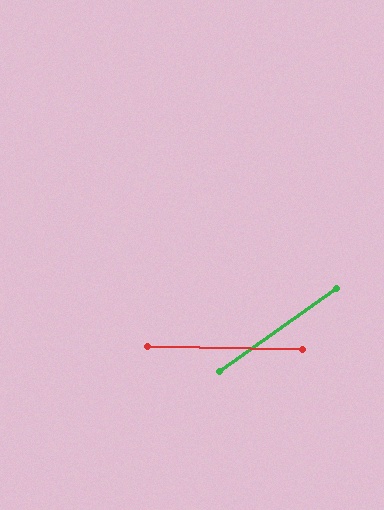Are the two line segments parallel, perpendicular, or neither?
Neither parallel nor perpendicular — they differ by about 36°.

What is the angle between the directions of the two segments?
Approximately 36 degrees.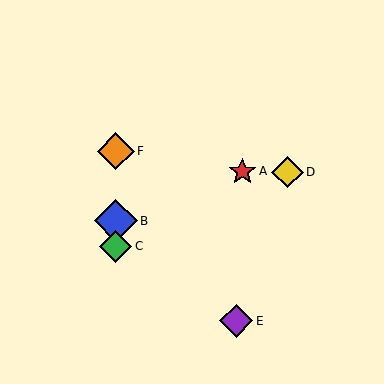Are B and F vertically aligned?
Yes, both are at x≈116.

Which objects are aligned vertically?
Objects B, C, F are aligned vertically.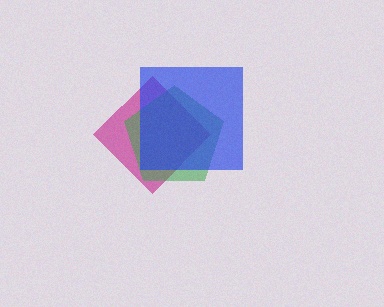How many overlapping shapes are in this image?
There are 3 overlapping shapes in the image.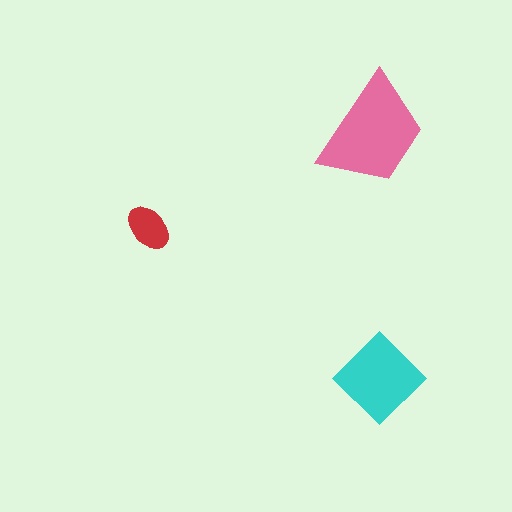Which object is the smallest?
The red ellipse.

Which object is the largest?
The pink trapezoid.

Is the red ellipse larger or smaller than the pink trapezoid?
Smaller.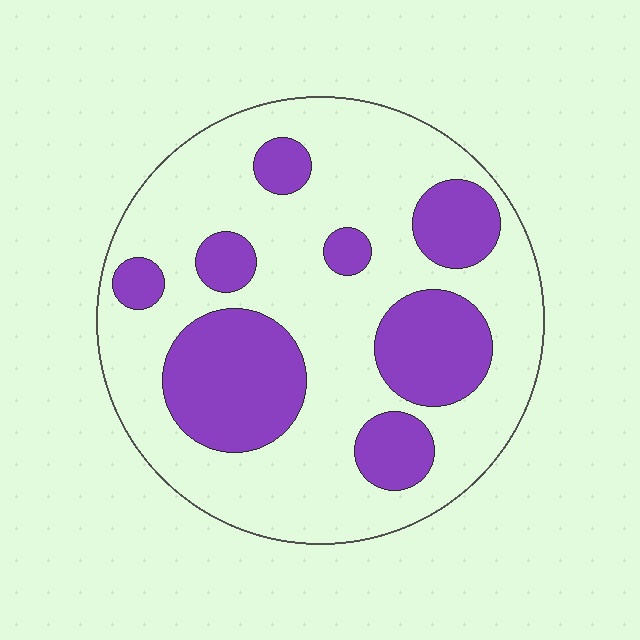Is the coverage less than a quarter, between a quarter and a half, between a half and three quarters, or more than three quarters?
Between a quarter and a half.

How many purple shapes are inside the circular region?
8.